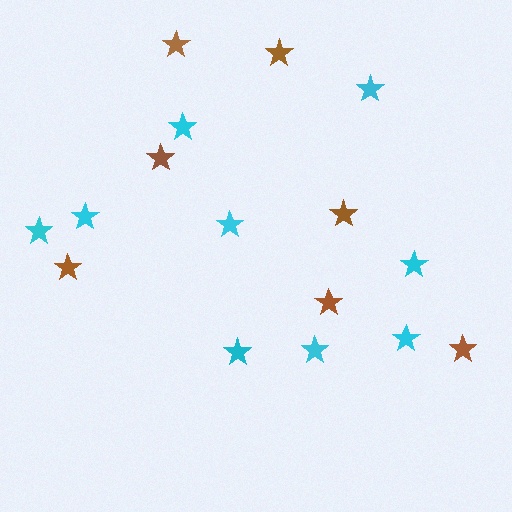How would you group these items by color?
There are 2 groups: one group of cyan stars (9) and one group of brown stars (7).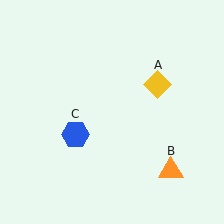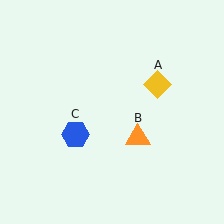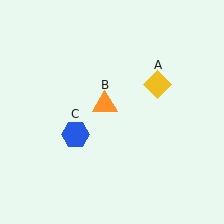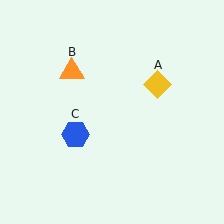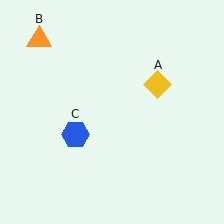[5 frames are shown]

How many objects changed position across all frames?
1 object changed position: orange triangle (object B).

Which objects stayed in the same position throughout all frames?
Yellow diamond (object A) and blue hexagon (object C) remained stationary.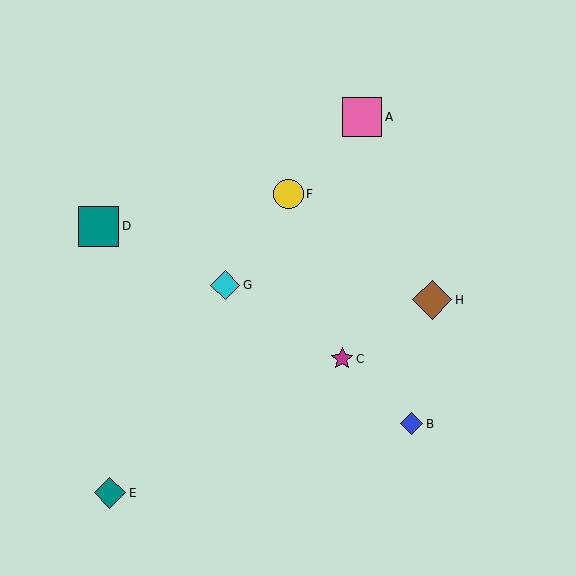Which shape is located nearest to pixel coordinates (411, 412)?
The blue diamond (labeled B) at (412, 424) is nearest to that location.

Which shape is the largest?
The teal square (labeled D) is the largest.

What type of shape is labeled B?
Shape B is a blue diamond.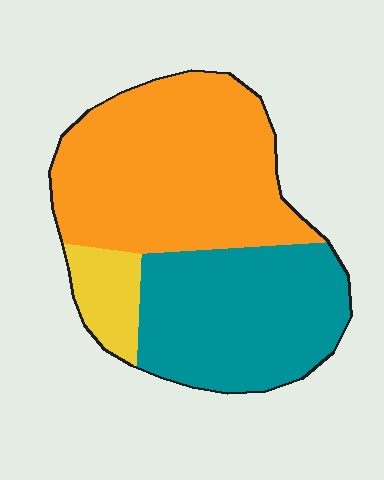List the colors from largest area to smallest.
From largest to smallest: orange, teal, yellow.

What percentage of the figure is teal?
Teal covers roughly 40% of the figure.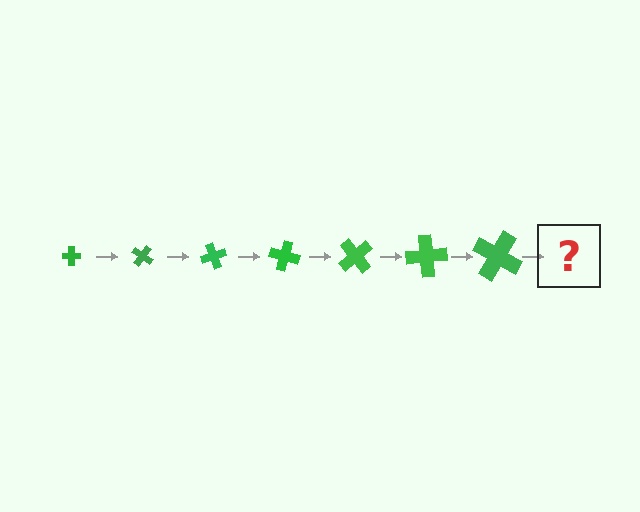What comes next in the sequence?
The next element should be a cross, larger than the previous one and rotated 245 degrees from the start.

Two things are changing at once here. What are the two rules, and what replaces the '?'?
The two rules are that the cross grows larger each step and it rotates 35 degrees each step. The '?' should be a cross, larger than the previous one and rotated 245 degrees from the start.